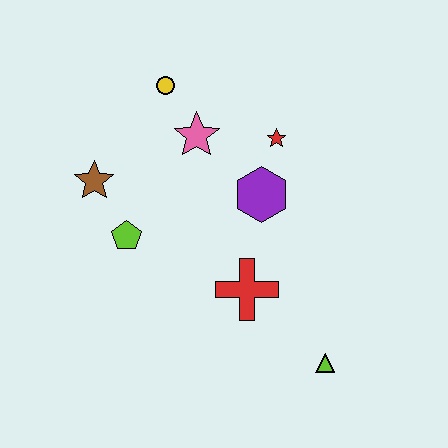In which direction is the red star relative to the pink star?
The red star is to the right of the pink star.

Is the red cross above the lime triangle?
Yes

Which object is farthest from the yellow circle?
The lime triangle is farthest from the yellow circle.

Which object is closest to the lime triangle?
The red cross is closest to the lime triangle.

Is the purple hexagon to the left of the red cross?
No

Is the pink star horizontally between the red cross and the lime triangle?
No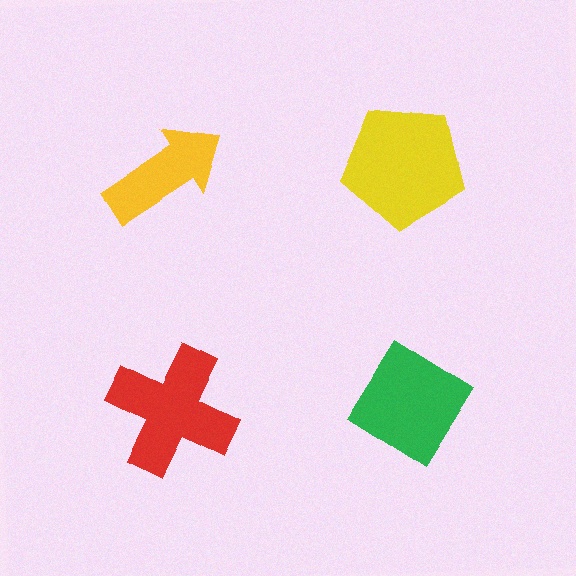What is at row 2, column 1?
A red cross.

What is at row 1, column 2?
A yellow pentagon.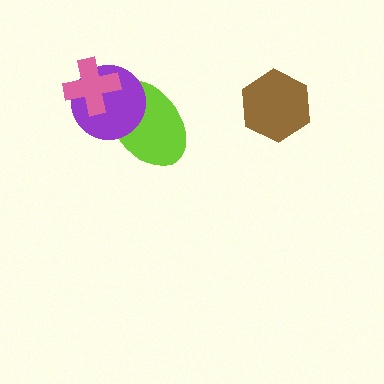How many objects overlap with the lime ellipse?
2 objects overlap with the lime ellipse.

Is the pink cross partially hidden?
No, no other shape covers it.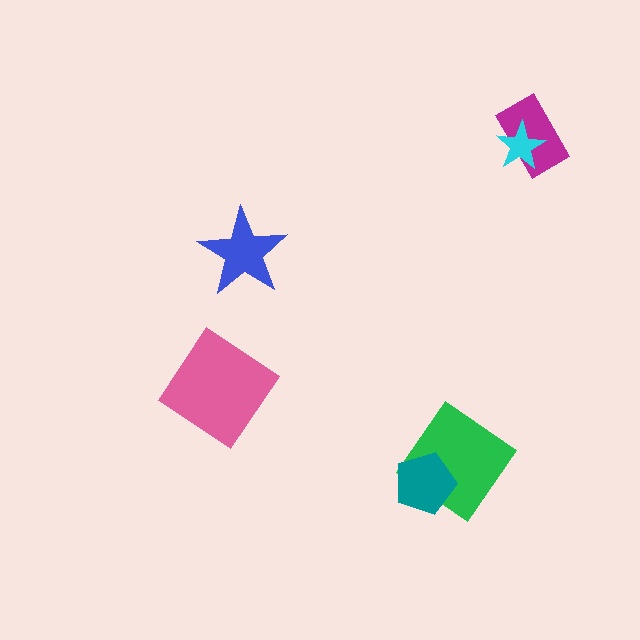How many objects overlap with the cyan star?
1 object overlaps with the cyan star.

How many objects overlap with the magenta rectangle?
1 object overlaps with the magenta rectangle.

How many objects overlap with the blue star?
0 objects overlap with the blue star.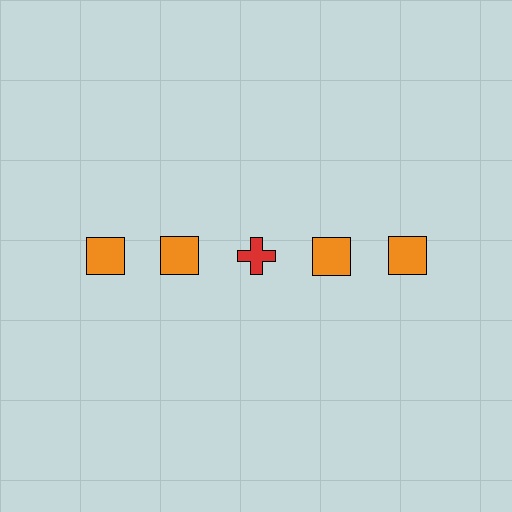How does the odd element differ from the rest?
It differs in both color (red instead of orange) and shape (cross instead of square).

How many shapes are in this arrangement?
There are 5 shapes arranged in a grid pattern.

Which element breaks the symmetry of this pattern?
The red cross in the top row, center column breaks the symmetry. All other shapes are orange squares.